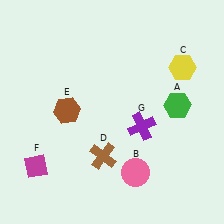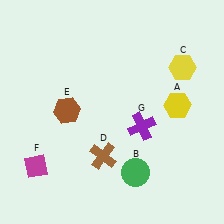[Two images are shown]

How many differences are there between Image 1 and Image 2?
There are 2 differences between the two images.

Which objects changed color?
A changed from green to yellow. B changed from pink to green.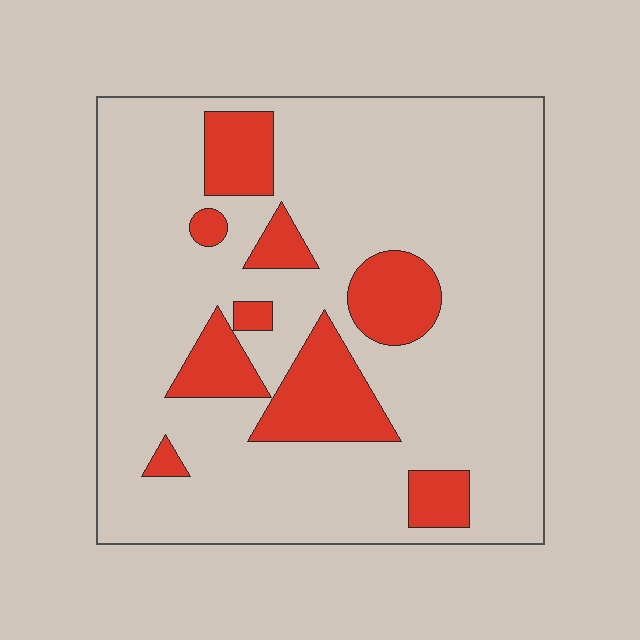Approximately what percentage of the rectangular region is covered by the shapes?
Approximately 20%.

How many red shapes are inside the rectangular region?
9.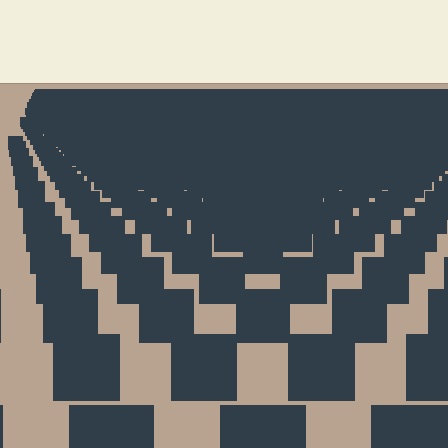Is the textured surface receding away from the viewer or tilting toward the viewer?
The surface is receding away from the viewer. Texture elements get smaller and denser toward the top.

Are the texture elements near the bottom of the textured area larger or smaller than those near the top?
Larger. Near the bottom, elements are closer to the viewer and appear at a bigger on-screen size.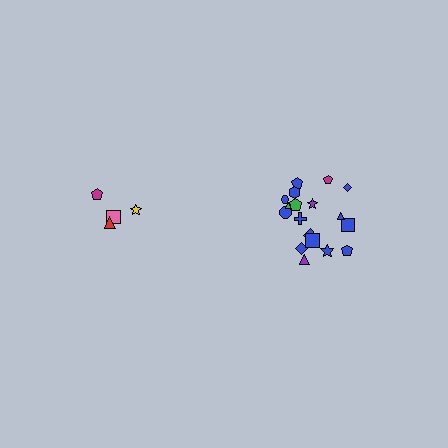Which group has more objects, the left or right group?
The right group.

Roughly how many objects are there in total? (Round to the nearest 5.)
Roughly 20 objects in total.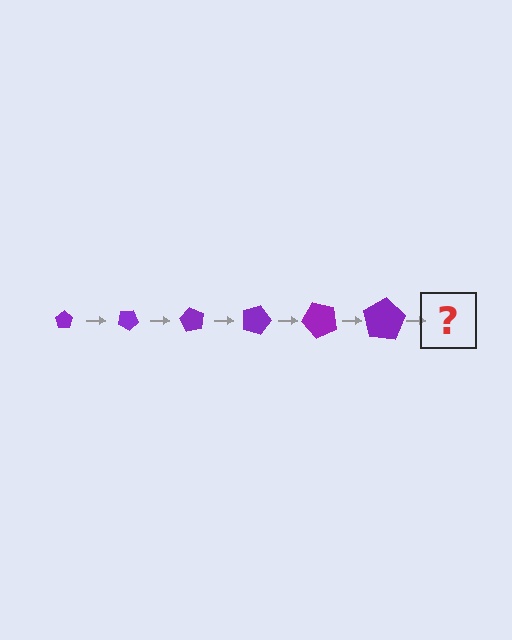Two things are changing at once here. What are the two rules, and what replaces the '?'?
The two rules are that the pentagon grows larger each step and it rotates 30 degrees each step. The '?' should be a pentagon, larger than the previous one and rotated 180 degrees from the start.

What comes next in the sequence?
The next element should be a pentagon, larger than the previous one and rotated 180 degrees from the start.